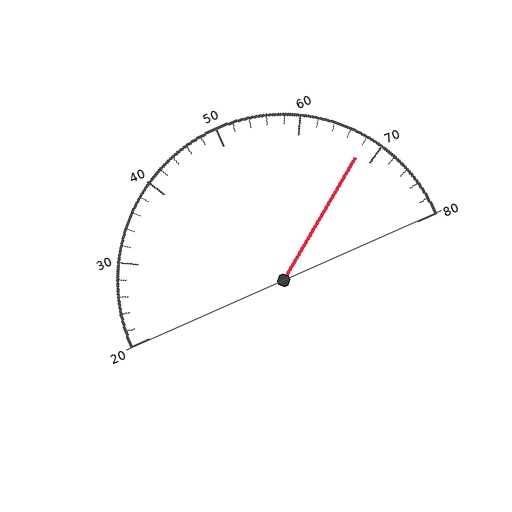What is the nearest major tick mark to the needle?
The nearest major tick mark is 70.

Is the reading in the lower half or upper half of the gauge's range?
The reading is in the upper half of the range (20 to 80).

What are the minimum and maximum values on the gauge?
The gauge ranges from 20 to 80.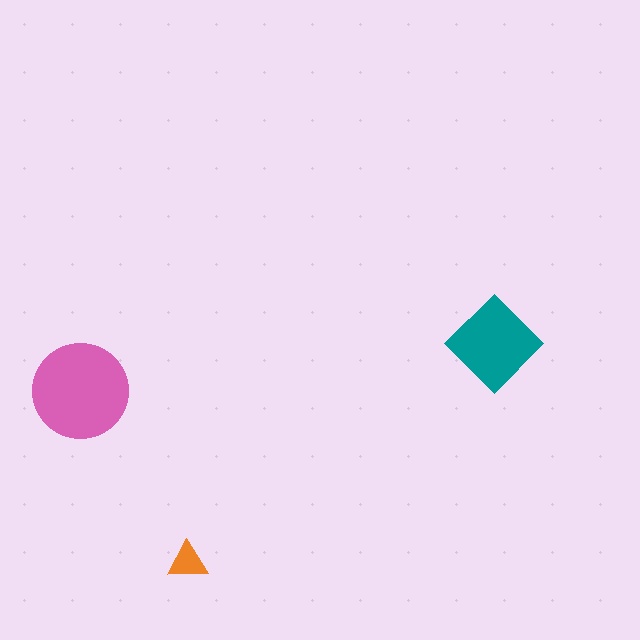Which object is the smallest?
The orange triangle.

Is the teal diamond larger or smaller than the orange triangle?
Larger.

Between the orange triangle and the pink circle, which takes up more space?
The pink circle.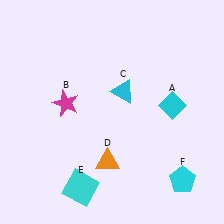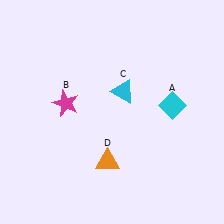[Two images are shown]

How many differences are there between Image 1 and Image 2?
There are 2 differences between the two images.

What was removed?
The cyan pentagon (F), the cyan square (E) were removed in Image 2.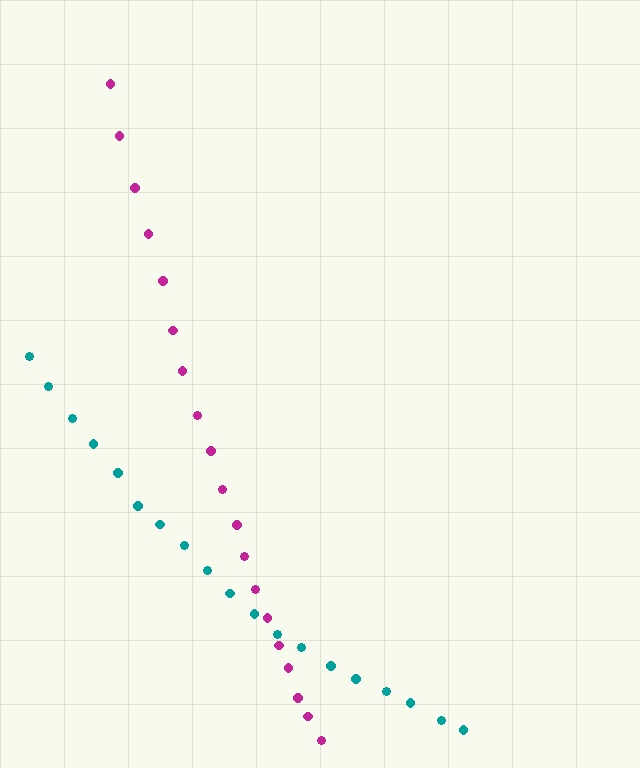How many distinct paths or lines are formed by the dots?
There are 2 distinct paths.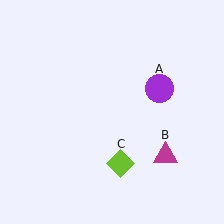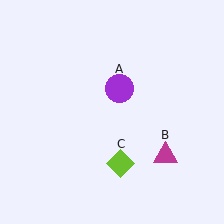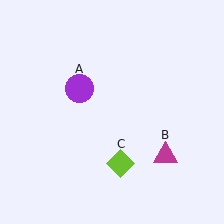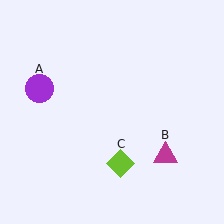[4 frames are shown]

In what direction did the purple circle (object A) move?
The purple circle (object A) moved left.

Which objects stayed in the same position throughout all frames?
Magenta triangle (object B) and lime diamond (object C) remained stationary.